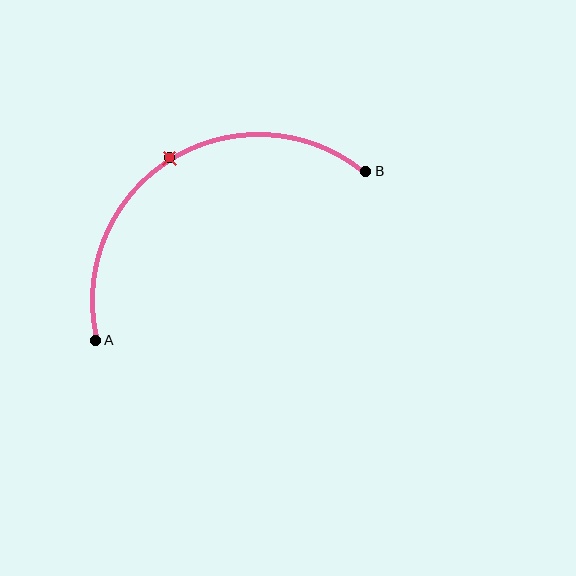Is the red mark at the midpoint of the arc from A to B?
Yes. The red mark lies on the arc at equal arc-length from both A and B — it is the arc midpoint.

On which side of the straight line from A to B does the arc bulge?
The arc bulges above the straight line connecting A and B.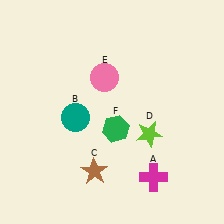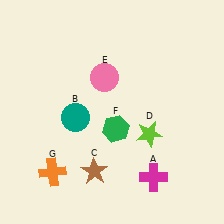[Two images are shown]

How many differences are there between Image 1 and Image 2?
There is 1 difference between the two images.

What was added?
An orange cross (G) was added in Image 2.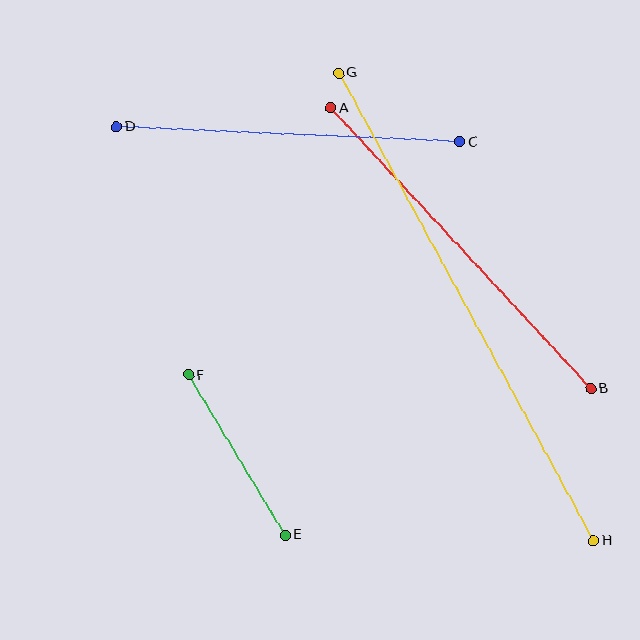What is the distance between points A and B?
The distance is approximately 382 pixels.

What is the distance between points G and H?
The distance is approximately 532 pixels.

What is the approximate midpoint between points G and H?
The midpoint is at approximately (466, 307) pixels.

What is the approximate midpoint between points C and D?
The midpoint is at approximately (288, 134) pixels.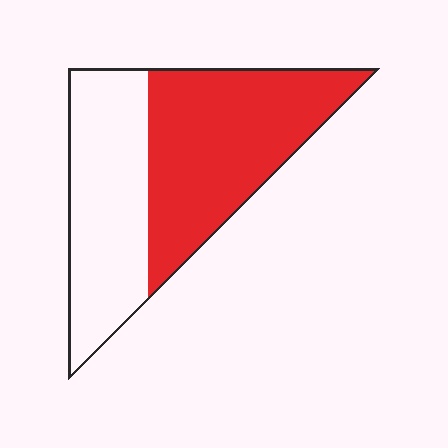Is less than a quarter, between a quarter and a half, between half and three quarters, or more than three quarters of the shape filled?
Between half and three quarters.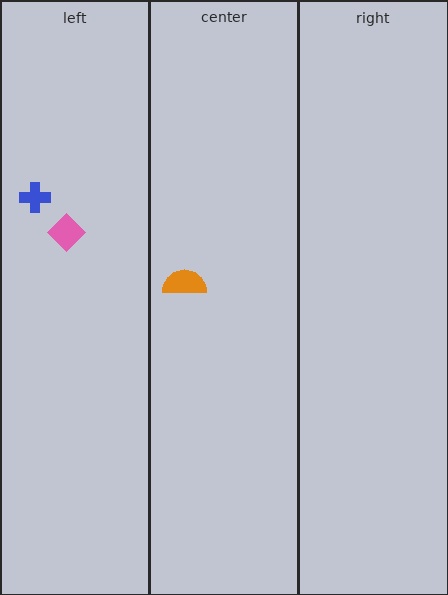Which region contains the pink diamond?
The left region.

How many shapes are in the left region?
2.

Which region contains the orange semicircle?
The center region.